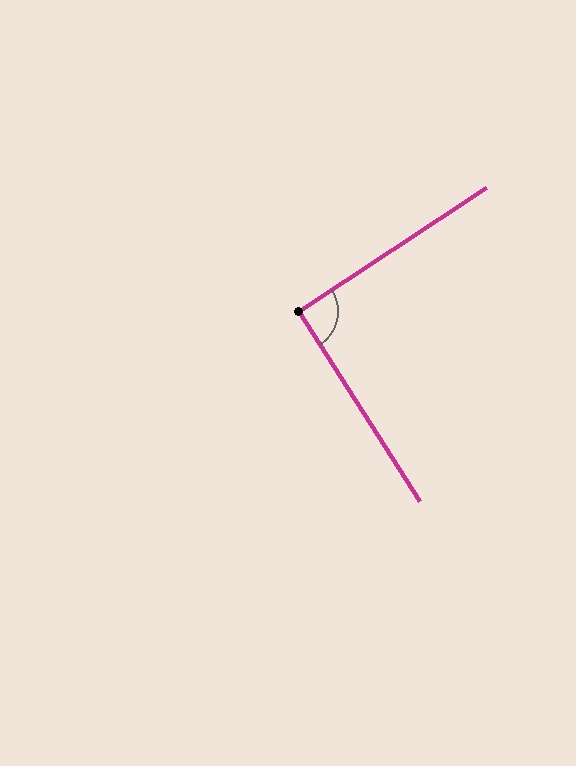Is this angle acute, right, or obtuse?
It is approximately a right angle.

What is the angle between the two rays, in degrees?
Approximately 91 degrees.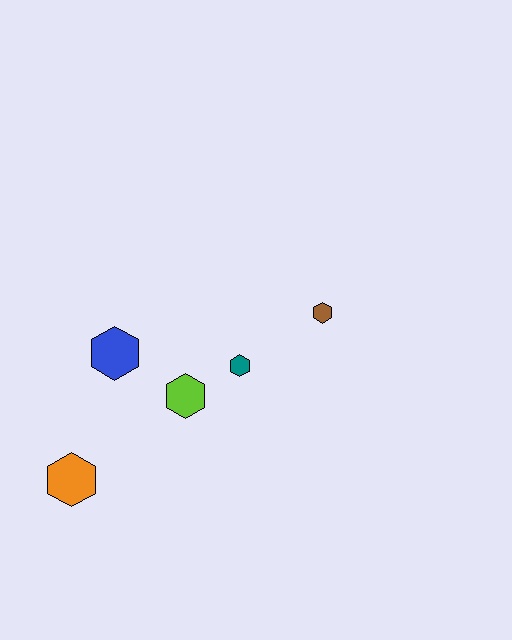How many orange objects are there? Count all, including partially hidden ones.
There is 1 orange object.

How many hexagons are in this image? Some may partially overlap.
There are 5 hexagons.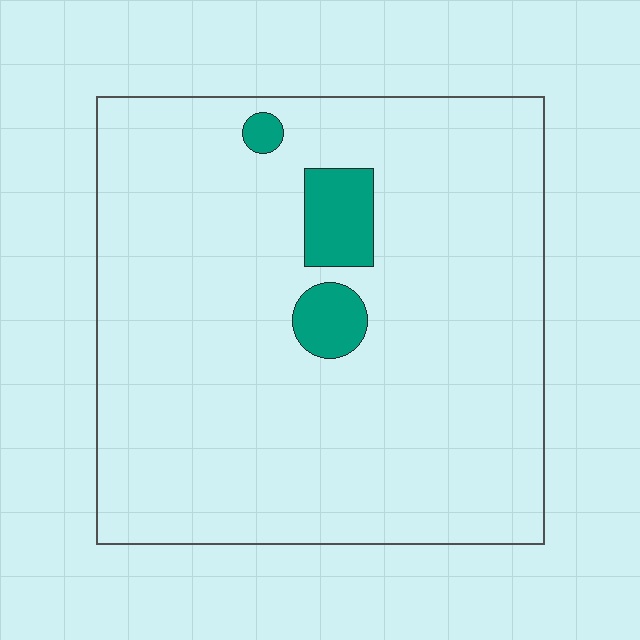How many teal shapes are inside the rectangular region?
3.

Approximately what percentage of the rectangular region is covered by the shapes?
Approximately 5%.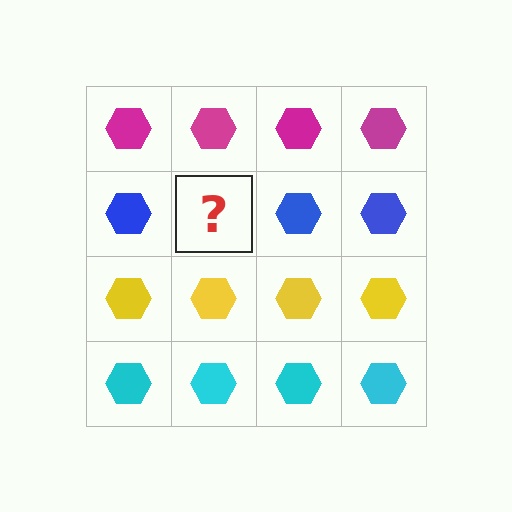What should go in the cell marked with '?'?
The missing cell should contain a blue hexagon.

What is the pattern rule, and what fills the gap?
The rule is that each row has a consistent color. The gap should be filled with a blue hexagon.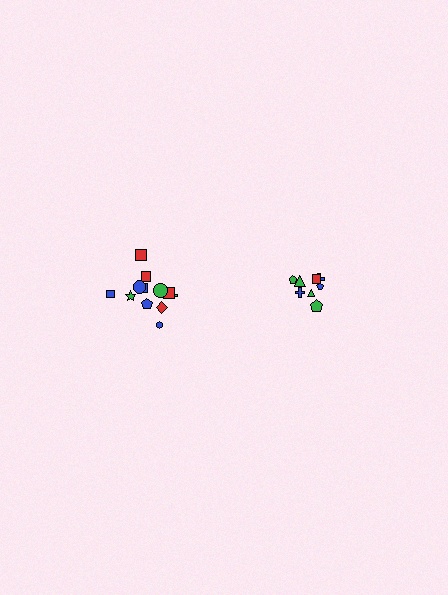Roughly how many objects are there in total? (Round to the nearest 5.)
Roughly 20 objects in total.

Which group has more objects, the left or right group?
The left group.